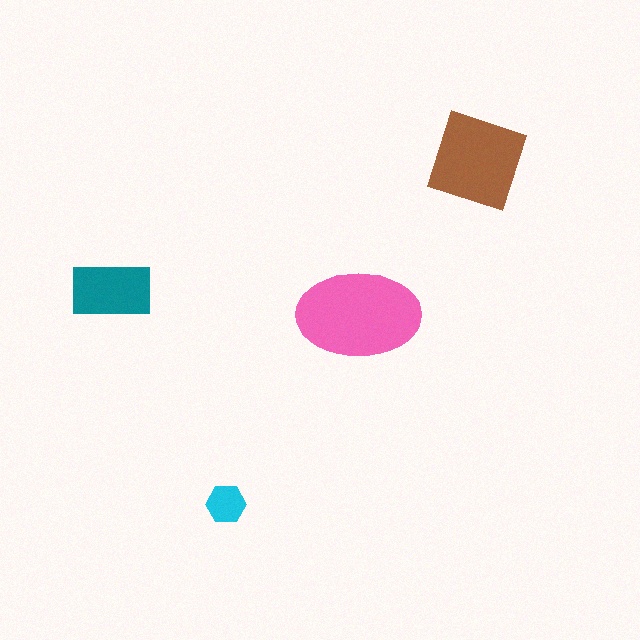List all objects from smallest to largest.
The cyan hexagon, the teal rectangle, the brown square, the pink ellipse.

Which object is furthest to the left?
The teal rectangle is leftmost.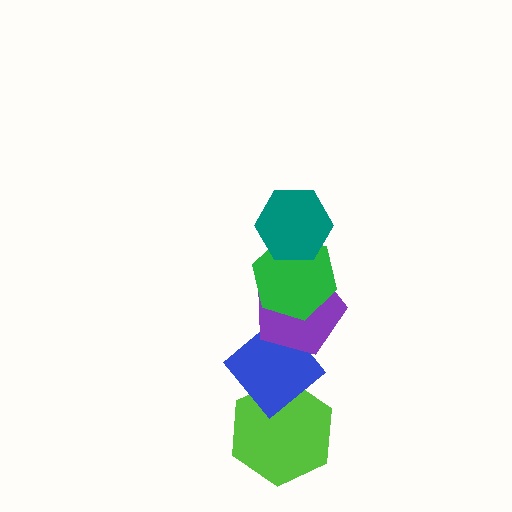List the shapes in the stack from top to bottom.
From top to bottom: the teal hexagon, the green hexagon, the purple pentagon, the blue diamond, the lime hexagon.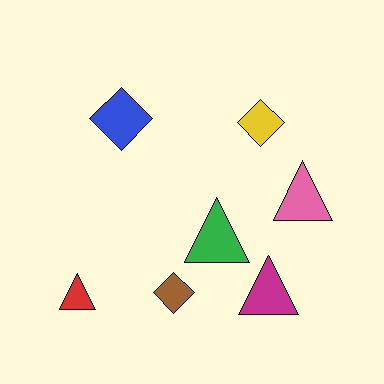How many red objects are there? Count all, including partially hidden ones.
There is 1 red object.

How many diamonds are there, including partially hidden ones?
There are 3 diamonds.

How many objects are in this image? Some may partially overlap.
There are 7 objects.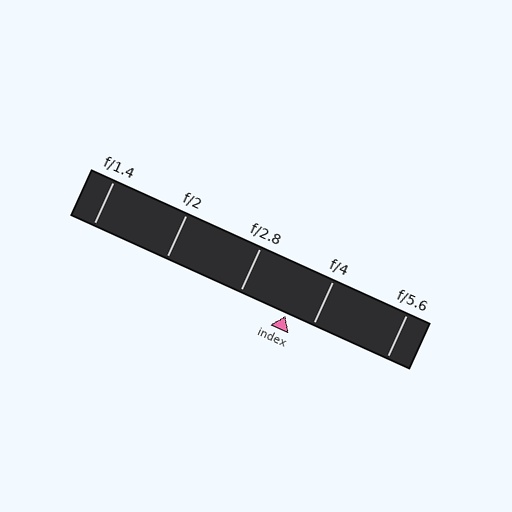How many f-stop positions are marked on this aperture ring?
There are 5 f-stop positions marked.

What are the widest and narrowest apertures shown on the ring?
The widest aperture shown is f/1.4 and the narrowest is f/5.6.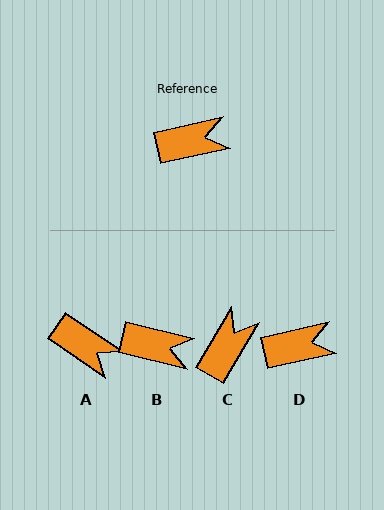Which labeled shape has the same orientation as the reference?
D.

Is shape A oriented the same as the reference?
No, it is off by about 47 degrees.